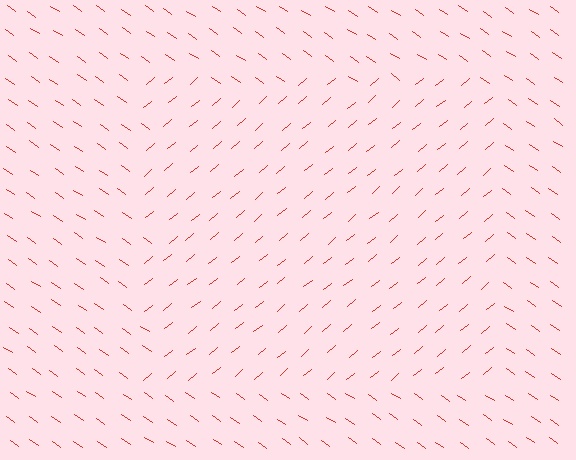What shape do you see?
I see a rectangle.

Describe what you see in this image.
The image is filled with small red line segments. A rectangle region in the image has lines oriented differently from the surrounding lines, creating a visible texture boundary.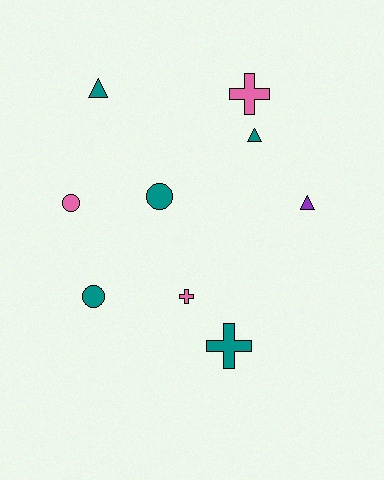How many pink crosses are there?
There are 2 pink crosses.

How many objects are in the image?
There are 9 objects.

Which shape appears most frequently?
Cross, with 3 objects.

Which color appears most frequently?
Teal, with 5 objects.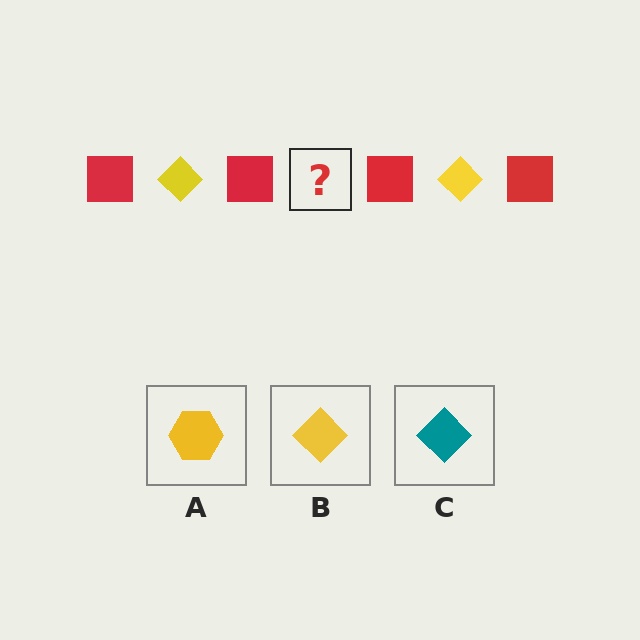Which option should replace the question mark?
Option B.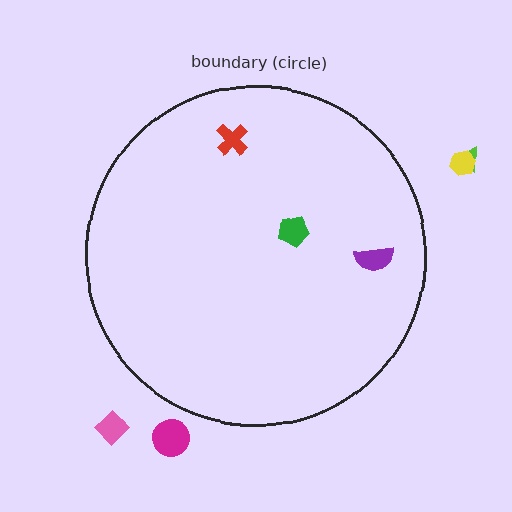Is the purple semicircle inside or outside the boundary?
Inside.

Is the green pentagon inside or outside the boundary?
Inside.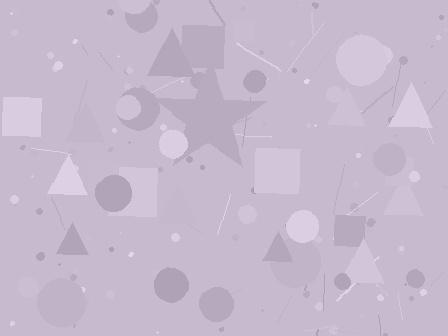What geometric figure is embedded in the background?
A star is embedded in the background.